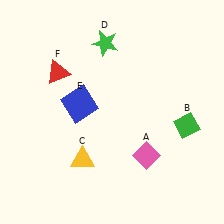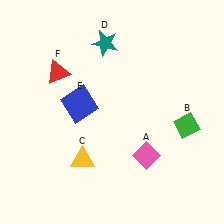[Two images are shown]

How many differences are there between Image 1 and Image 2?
There is 1 difference between the two images.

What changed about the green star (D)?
In Image 1, D is green. In Image 2, it changed to teal.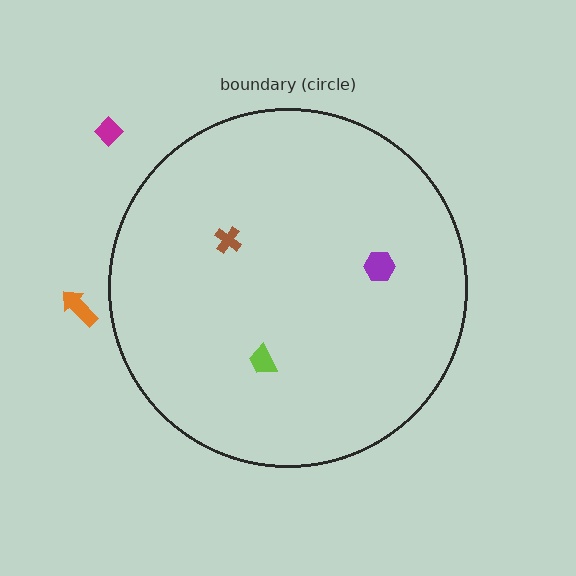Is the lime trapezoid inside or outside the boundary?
Inside.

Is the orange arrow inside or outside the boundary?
Outside.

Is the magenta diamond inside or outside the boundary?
Outside.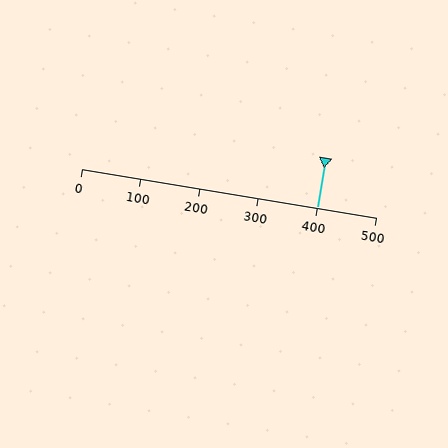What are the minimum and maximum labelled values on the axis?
The axis runs from 0 to 500.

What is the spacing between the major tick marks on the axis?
The major ticks are spaced 100 apart.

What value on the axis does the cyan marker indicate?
The marker indicates approximately 400.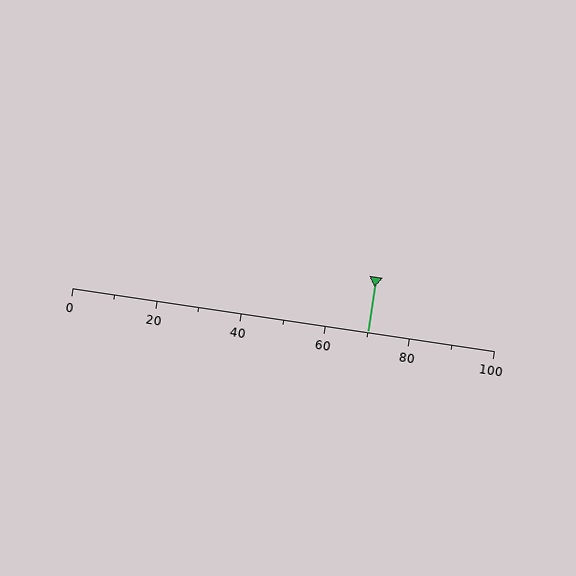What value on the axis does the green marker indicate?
The marker indicates approximately 70.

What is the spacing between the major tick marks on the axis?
The major ticks are spaced 20 apart.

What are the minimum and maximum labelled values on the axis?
The axis runs from 0 to 100.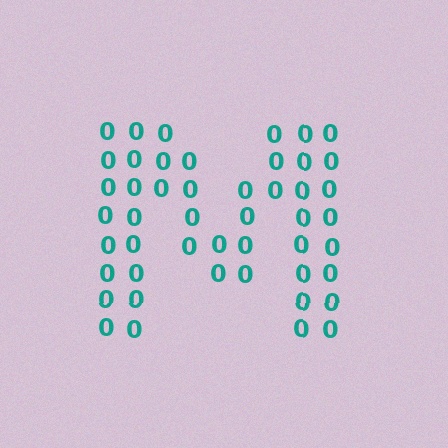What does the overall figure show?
The overall figure shows the letter M.